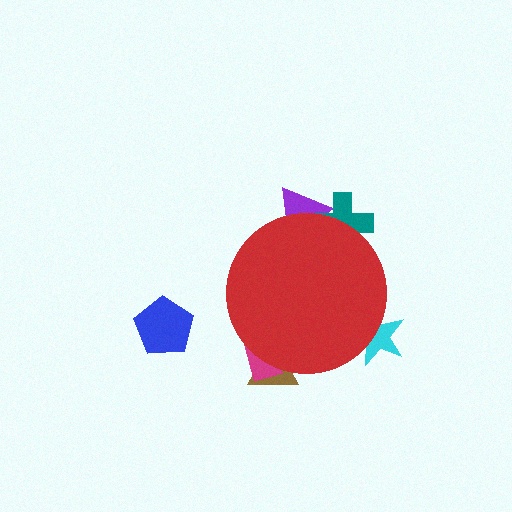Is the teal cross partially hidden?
Yes, the teal cross is partially hidden behind the red circle.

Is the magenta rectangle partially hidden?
Yes, the magenta rectangle is partially hidden behind the red circle.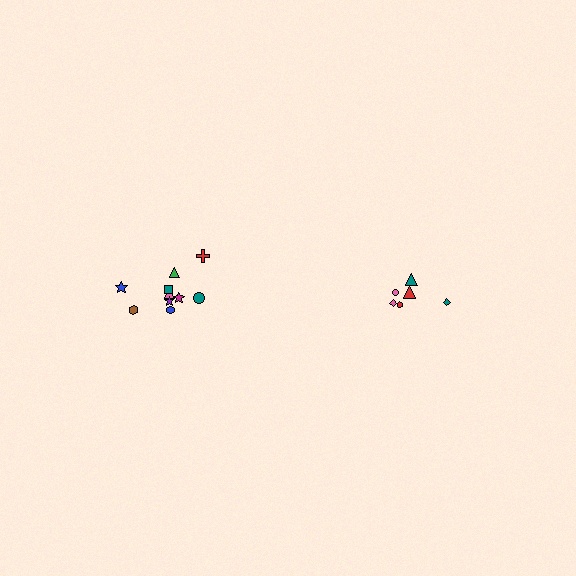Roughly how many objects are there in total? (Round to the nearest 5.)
Roughly 15 objects in total.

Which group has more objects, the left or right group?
The left group.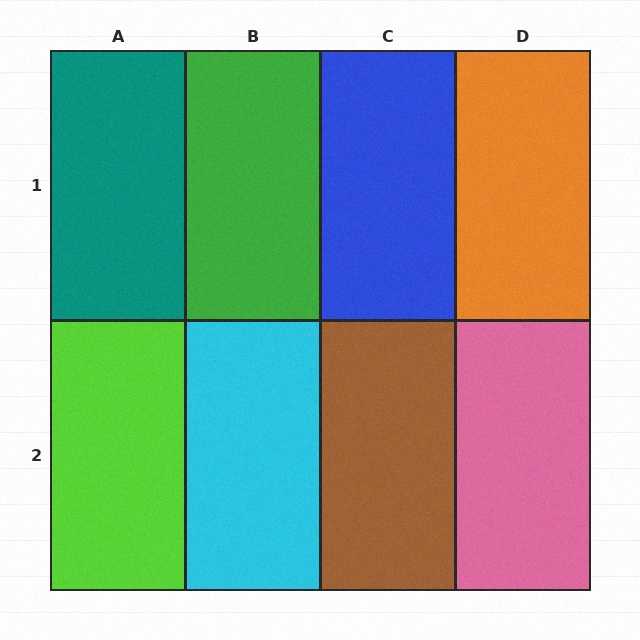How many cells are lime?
1 cell is lime.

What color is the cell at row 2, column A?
Lime.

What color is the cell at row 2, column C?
Brown.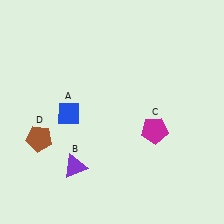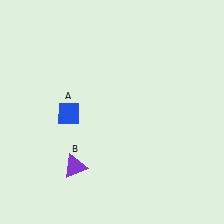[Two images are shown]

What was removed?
The magenta pentagon (C), the brown pentagon (D) were removed in Image 2.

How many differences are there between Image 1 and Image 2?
There are 2 differences between the two images.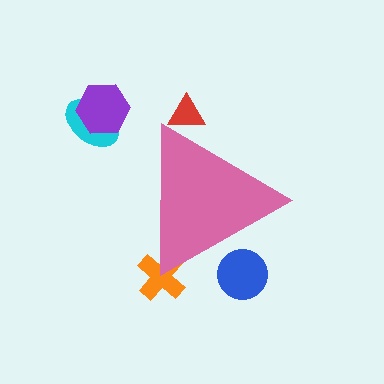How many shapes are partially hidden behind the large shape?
3 shapes are partially hidden.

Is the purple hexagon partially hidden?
No, the purple hexagon is fully visible.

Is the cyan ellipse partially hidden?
No, the cyan ellipse is fully visible.